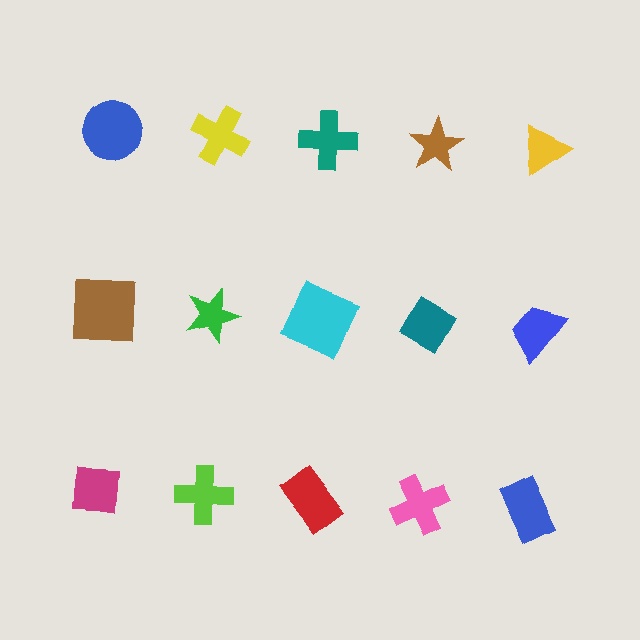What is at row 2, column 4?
A teal diamond.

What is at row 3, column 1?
A magenta square.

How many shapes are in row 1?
5 shapes.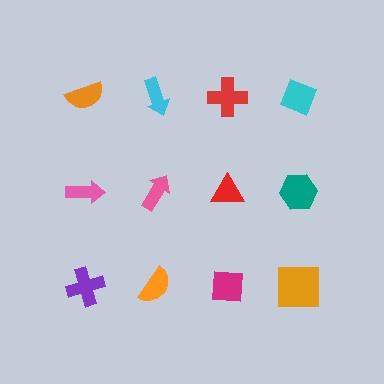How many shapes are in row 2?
4 shapes.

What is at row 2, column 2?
A pink arrow.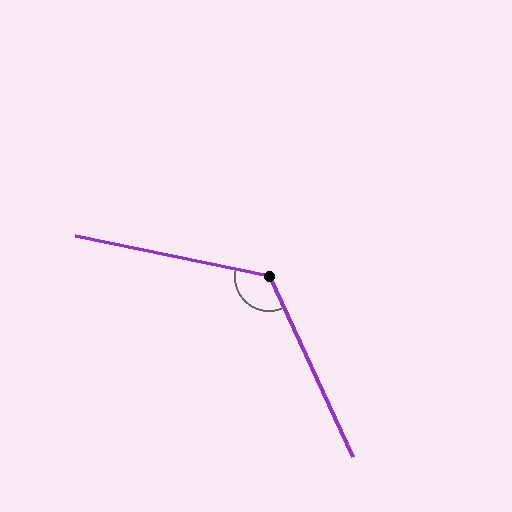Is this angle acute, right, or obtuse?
It is obtuse.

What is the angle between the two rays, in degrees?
Approximately 126 degrees.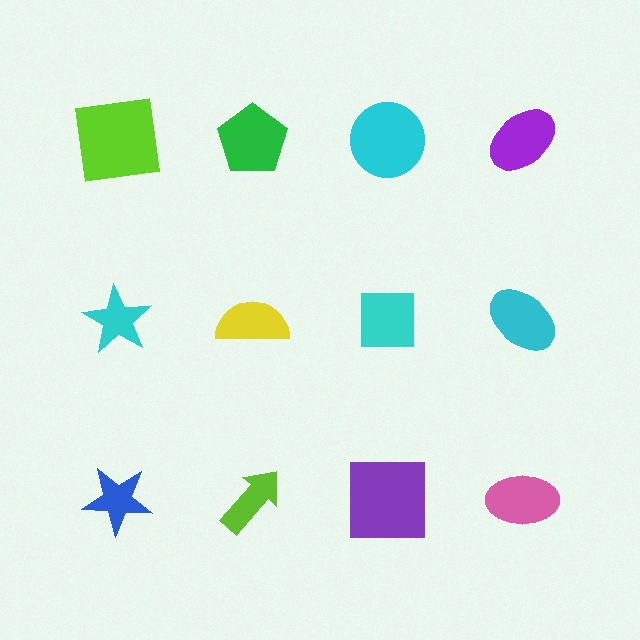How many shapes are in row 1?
4 shapes.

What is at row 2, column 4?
A cyan ellipse.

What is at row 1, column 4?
A purple ellipse.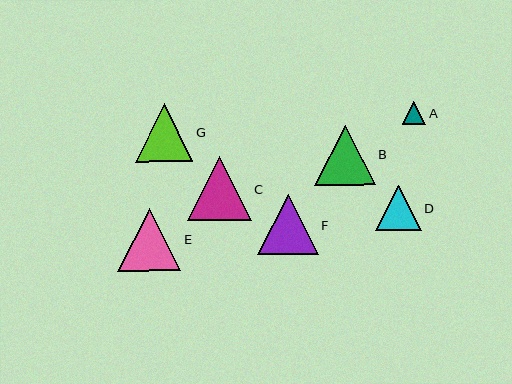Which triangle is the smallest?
Triangle A is the smallest with a size of approximately 23 pixels.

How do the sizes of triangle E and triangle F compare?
Triangle E and triangle F are approximately the same size.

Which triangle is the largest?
Triangle C is the largest with a size of approximately 64 pixels.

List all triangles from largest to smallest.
From largest to smallest: C, E, B, F, G, D, A.